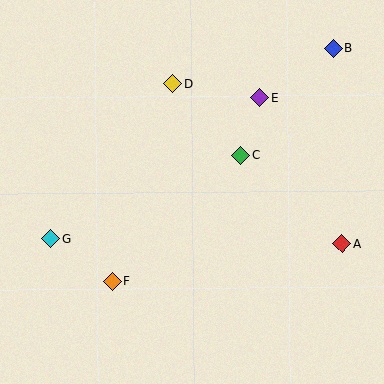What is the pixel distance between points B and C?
The distance between B and C is 142 pixels.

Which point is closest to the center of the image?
Point C at (240, 155) is closest to the center.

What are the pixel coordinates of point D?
Point D is at (173, 84).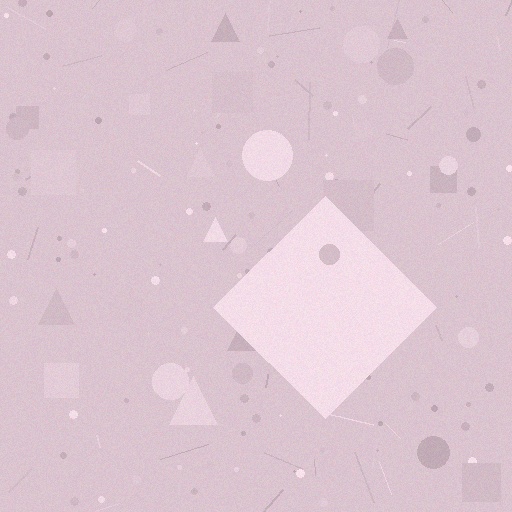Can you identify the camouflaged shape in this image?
The camouflaged shape is a diamond.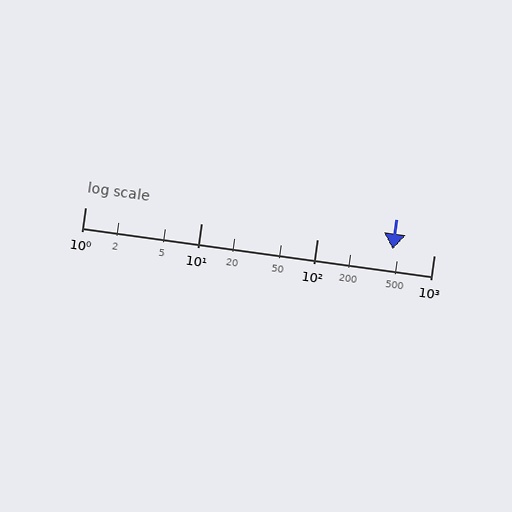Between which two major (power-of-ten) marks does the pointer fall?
The pointer is between 100 and 1000.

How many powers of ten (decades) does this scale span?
The scale spans 3 decades, from 1 to 1000.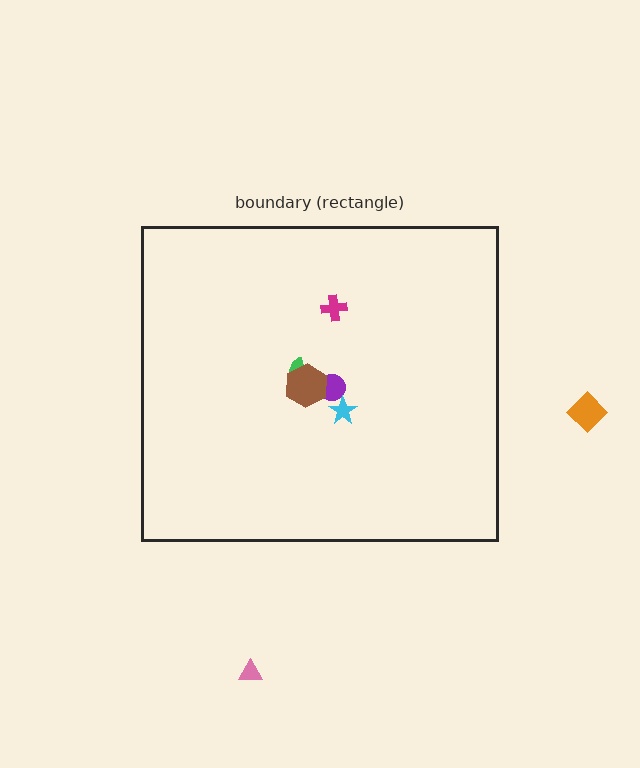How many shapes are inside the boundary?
5 inside, 2 outside.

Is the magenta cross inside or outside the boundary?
Inside.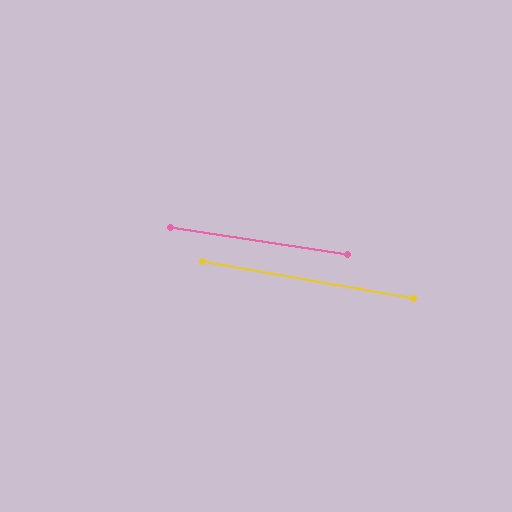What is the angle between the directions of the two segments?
Approximately 1 degree.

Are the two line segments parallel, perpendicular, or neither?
Parallel — their directions differ by only 1.4°.